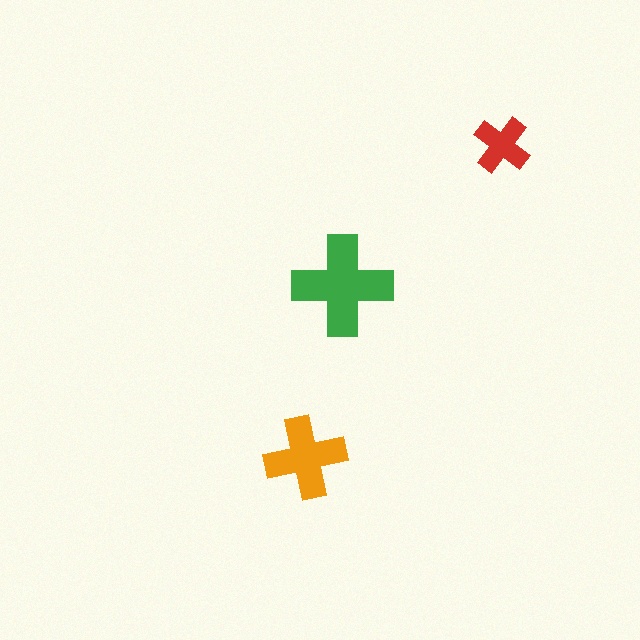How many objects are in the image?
There are 3 objects in the image.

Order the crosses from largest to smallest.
the green one, the orange one, the red one.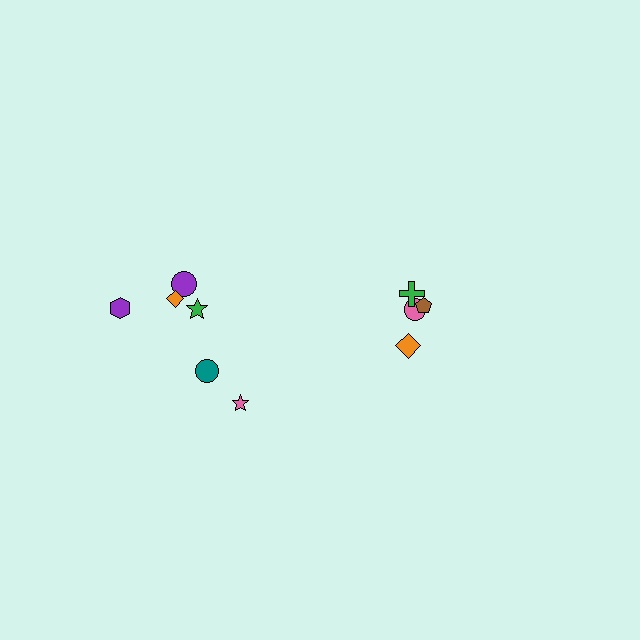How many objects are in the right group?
There are 4 objects.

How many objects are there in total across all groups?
There are 10 objects.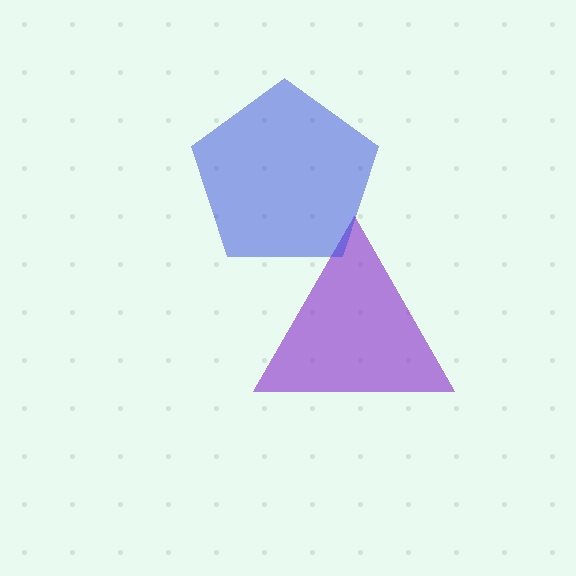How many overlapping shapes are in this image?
There are 2 overlapping shapes in the image.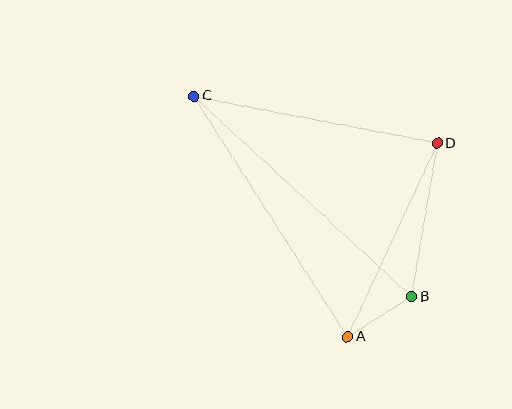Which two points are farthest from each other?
Points B and C are farthest from each other.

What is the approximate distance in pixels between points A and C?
The distance between A and C is approximately 285 pixels.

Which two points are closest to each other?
Points A and B are closest to each other.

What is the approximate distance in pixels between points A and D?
The distance between A and D is approximately 213 pixels.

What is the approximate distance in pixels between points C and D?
The distance between C and D is approximately 248 pixels.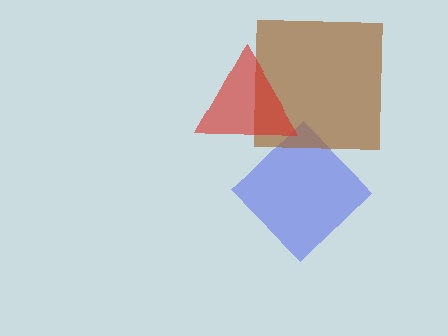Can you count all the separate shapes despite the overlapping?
Yes, there are 3 separate shapes.